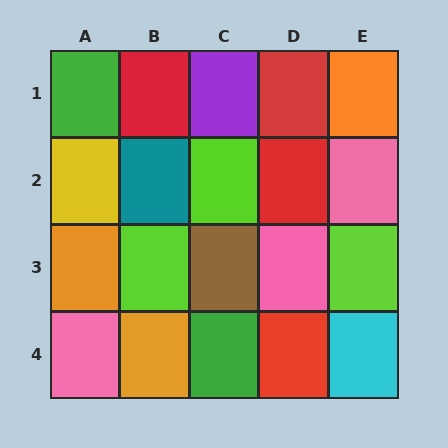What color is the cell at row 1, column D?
Red.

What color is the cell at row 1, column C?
Purple.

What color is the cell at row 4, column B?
Orange.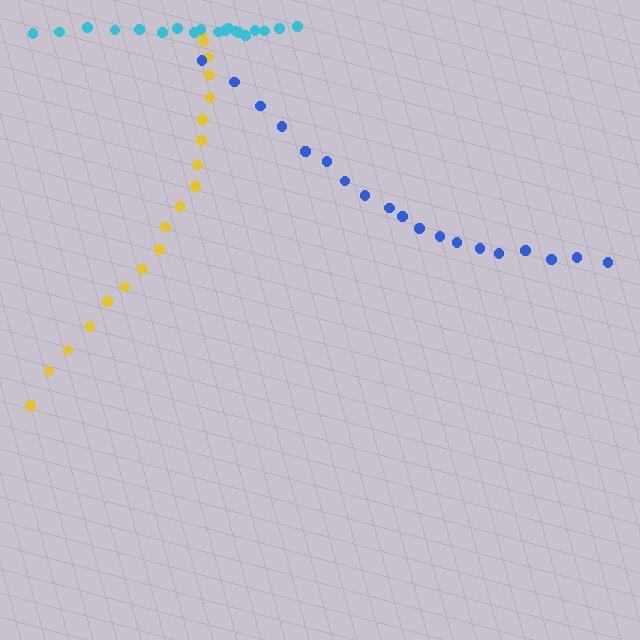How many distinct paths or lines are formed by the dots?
There are 3 distinct paths.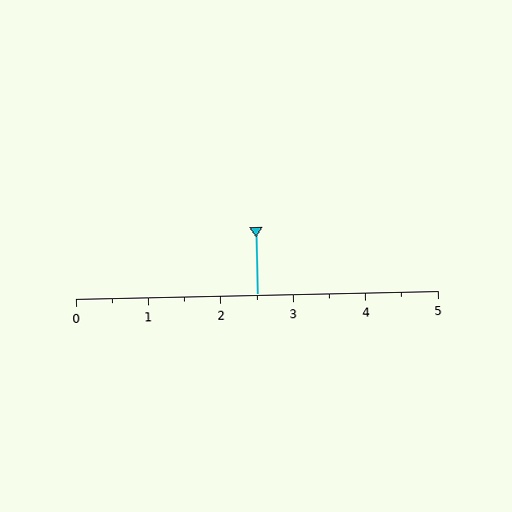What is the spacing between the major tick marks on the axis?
The major ticks are spaced 1 apart.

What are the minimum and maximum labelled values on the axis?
The axis runs from 0 to 5.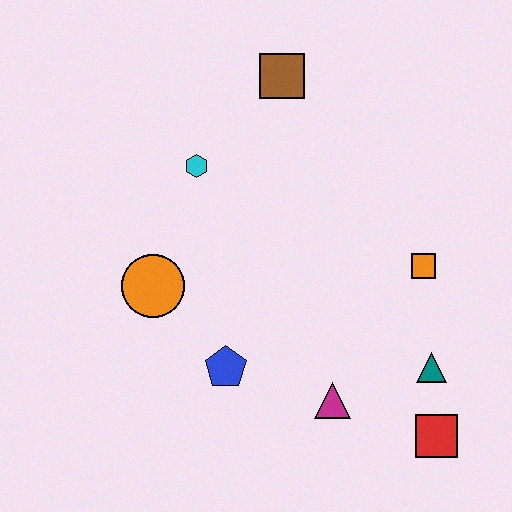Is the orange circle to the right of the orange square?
No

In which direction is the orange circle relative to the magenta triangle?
The orange circle is to the left of the magenta triangle.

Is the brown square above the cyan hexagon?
Yes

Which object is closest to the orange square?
The teal triangle is closest to the orange square.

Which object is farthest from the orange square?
The orange circle is farthest from the orange square.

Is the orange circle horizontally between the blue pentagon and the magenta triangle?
No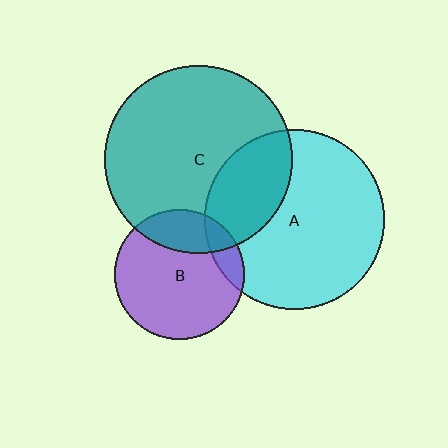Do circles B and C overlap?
Yes.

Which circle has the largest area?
Circle C (teal).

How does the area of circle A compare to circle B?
Approximately 1.9 times.